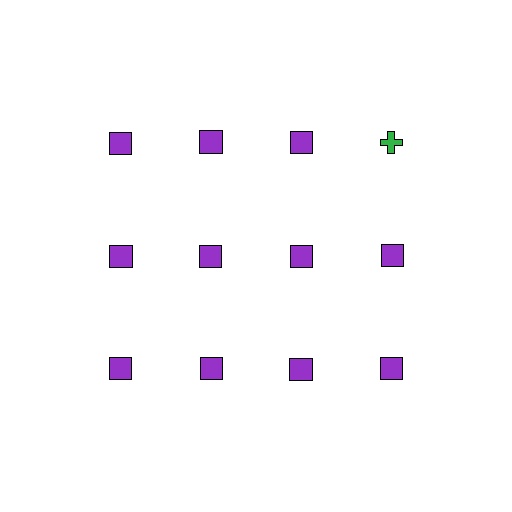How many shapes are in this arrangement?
There are 12 shapes arranged in a grid pattern.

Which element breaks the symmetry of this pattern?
The green cross in the top row, second from right column breaks the symmetry. All other shapes are purple squares.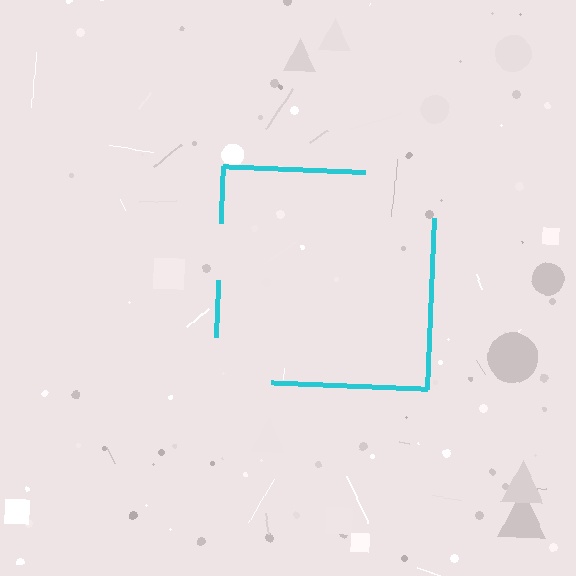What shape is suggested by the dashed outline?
The dashed outline suggests a square.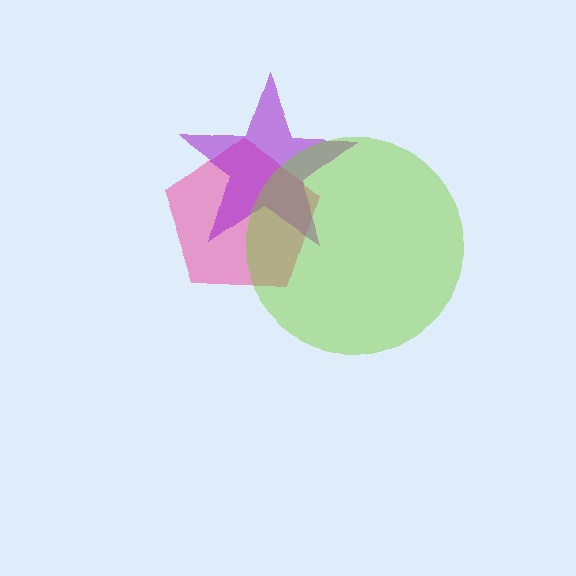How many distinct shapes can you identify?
There are 3 distinct shapes: a pink pentagon, a purple star, a lime circle.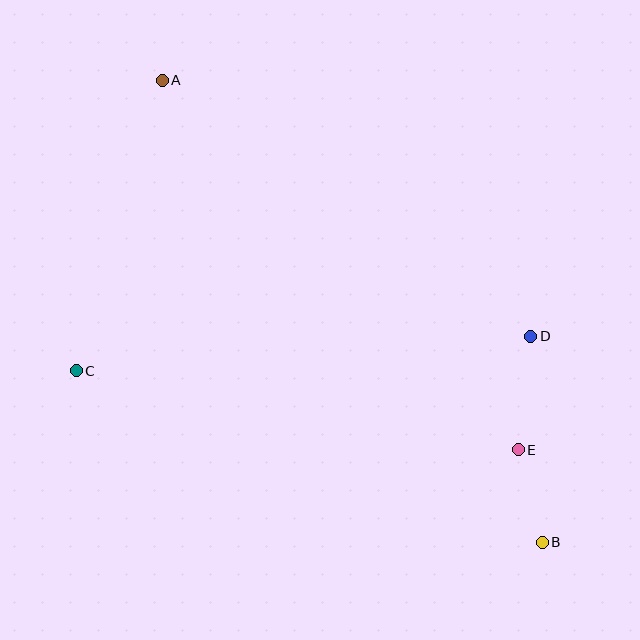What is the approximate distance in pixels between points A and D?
The distance between A and D is approximately 449 pixels.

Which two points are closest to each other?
Points B and E are closest to each other.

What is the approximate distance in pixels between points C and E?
The distance between C and E is approximately 449 pixels.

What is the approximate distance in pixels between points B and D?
The distance between B and D is approximately 206 pixels.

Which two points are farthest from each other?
Points A and B are farthest from each other.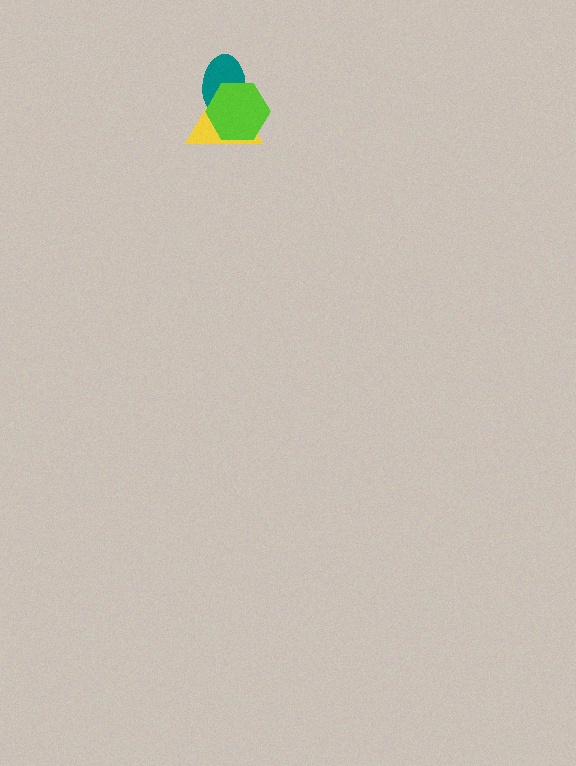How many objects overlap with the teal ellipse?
2 objects overlap with the teal ellipse.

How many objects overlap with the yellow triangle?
2 objects overlap with the yellow triangle.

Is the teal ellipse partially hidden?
Yes, it is partially covered by another shape.